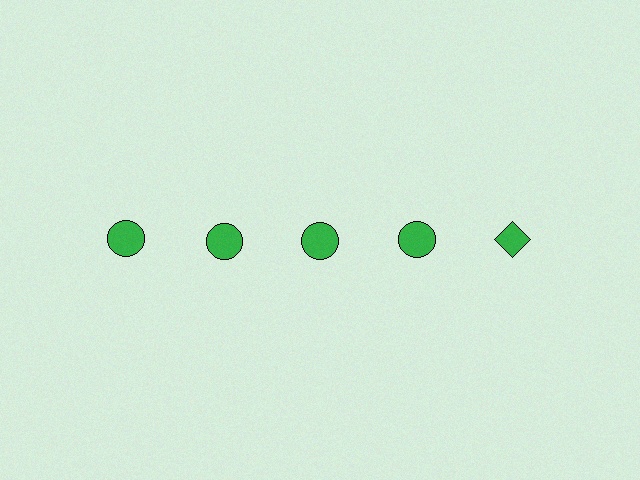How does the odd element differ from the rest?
It has a different shape: diamond instead of circle.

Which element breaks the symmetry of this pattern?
The green diamond in the top row, rightmost column breaks the symmetry. All other shapes are green circles.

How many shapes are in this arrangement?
There are 5 shapes arranged in a grid pattern.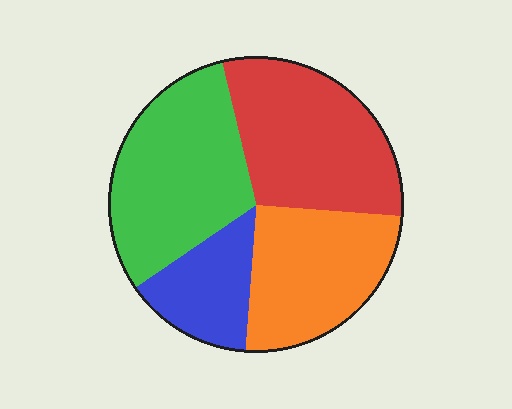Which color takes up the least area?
Blue, at roughly 15%.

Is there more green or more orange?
Green.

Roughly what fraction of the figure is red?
Red takes up between a quarter and a half of the figure.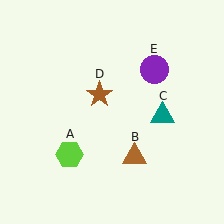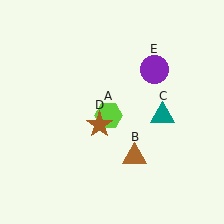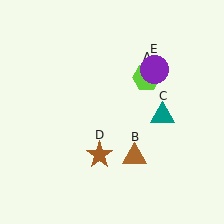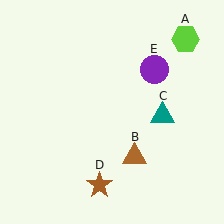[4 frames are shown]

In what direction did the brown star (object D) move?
The brown star (object D) moved down.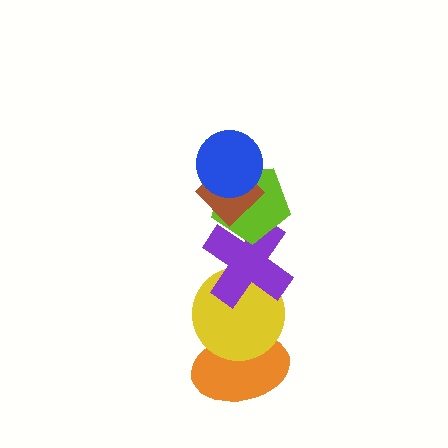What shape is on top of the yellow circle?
The purple cross is on top of the yellow circle.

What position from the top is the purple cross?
The purple cross is 4th from the top.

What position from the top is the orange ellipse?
The orange ellipse is 6th from the top.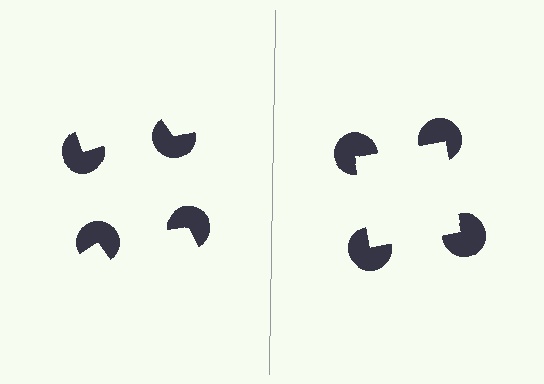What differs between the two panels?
The pac-man discs are positioned identically on both sides; only the wedge orientations differ. On the right they align to a square; on the left they are misaligned.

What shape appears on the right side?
An illusory square.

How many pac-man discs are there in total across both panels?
8 — 4 on each side.